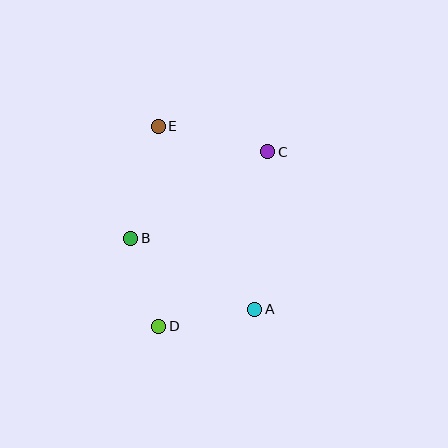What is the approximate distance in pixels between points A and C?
The distance between A and C is approximately 158 pixels.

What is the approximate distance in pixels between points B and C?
The distance between B and C is approximately 162 pixels.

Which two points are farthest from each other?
Points A and E are farthest from each other.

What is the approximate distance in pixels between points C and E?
The distance between C and E is approximately 112 pixels.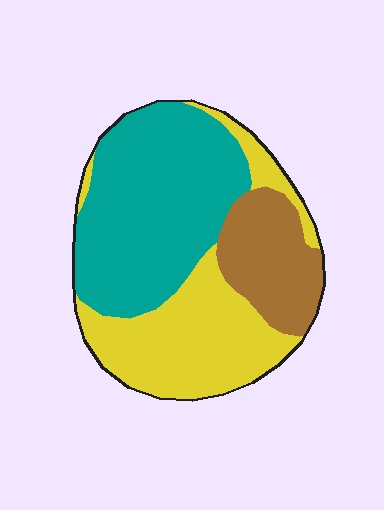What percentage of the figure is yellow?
Yellow covers around 35% of the figure.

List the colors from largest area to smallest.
From largest to smallest: teal, yellow, brown.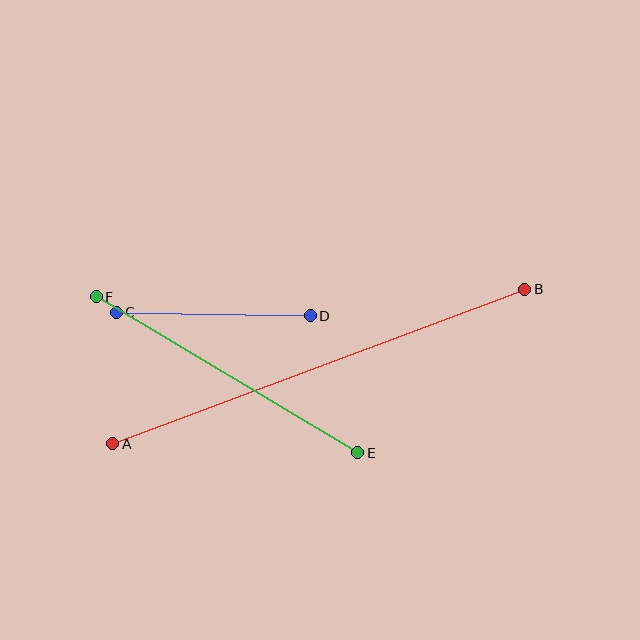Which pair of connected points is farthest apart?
Points A and B are farthest apart.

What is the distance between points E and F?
The distance is approximately 304 pixels.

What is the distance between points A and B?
The distance is approximately 440 pixels.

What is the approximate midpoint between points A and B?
The midpoint is at approximately (319, 366) pixels.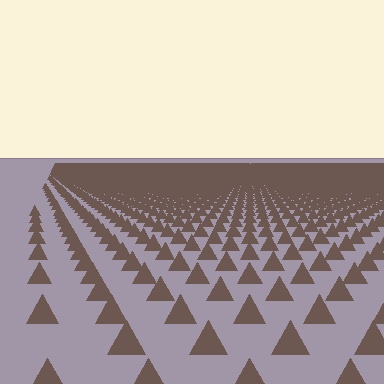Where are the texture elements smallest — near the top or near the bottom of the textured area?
Near the top.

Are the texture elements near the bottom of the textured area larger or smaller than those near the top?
Larger. Near the bottom, elements are closer to the viewer and appear at a bigger on-screen size.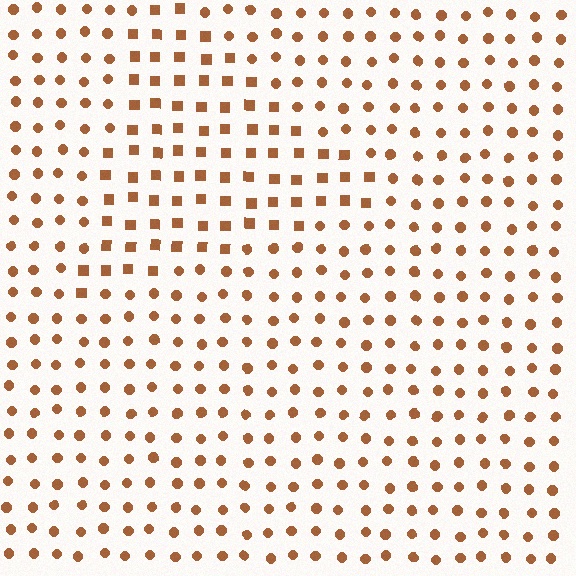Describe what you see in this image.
The image is filled with small brown elements arranged in a uniform grid. A triangle-shaped region contains squares, while the surrounding area contains circles. The boundary is defined purely by the change in element shape.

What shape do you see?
I see a triangle.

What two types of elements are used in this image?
The image uses squares inside the triangle region and circles outside it.